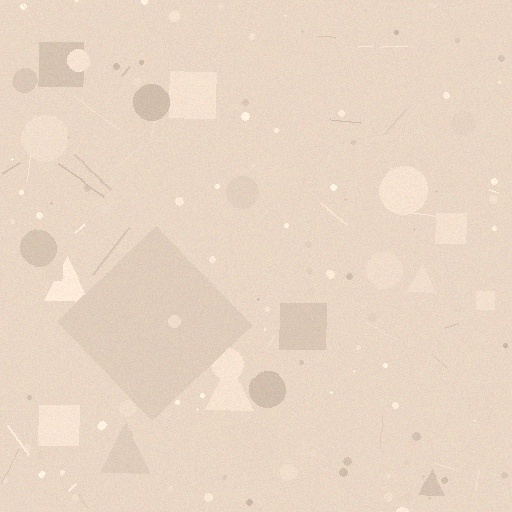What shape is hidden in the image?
A diamond is hidden in the image.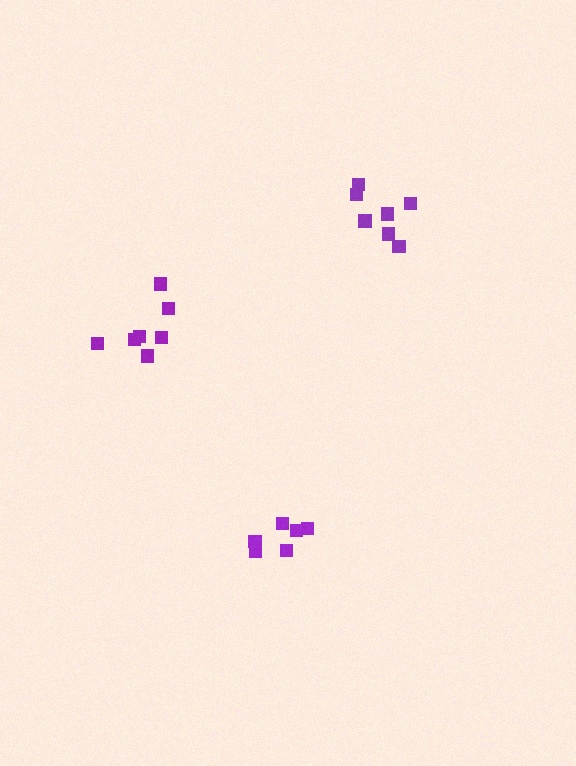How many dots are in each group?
Group 1: 7 dots, Group 2: 7 dots, Group 3: 6 dots (20 total).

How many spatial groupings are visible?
There are 3 spatial groupings.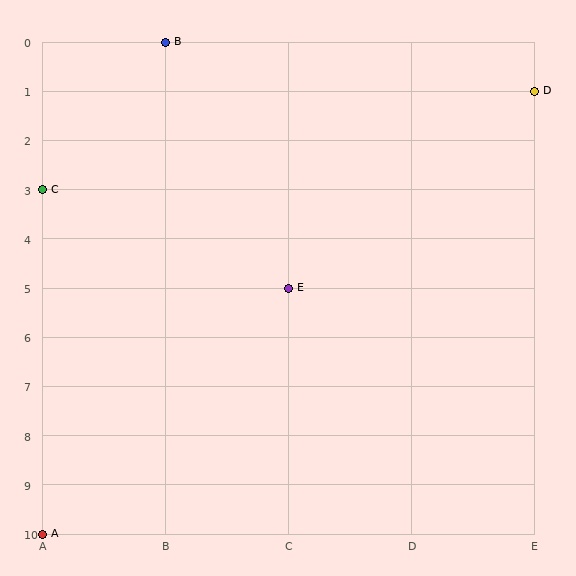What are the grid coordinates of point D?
Point D is at grid coordinates (E, 1).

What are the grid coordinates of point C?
Point C is at grid coordinates (A, 3).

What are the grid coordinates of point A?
Point A is at grid coordinates (A, 10).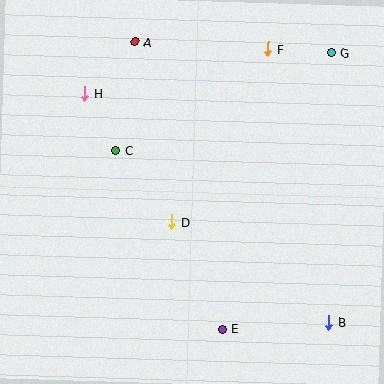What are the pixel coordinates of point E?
Point E is at (222, 329).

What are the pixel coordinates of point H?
Point H is at (85, 93).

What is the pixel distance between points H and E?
The distance between H and E is 273 pixels.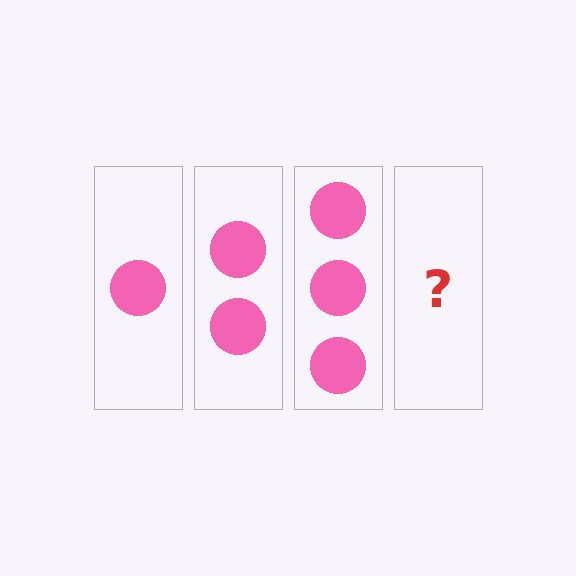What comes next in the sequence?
The next element should be 4 circles.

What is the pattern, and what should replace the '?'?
The pattern is that each step adds one more circle. The '?' should be 4 circles.